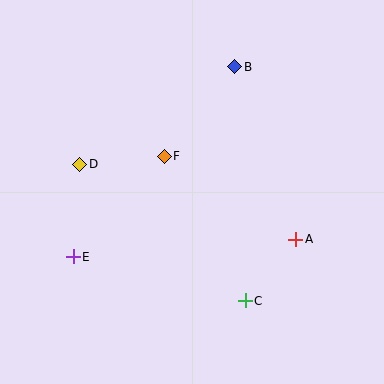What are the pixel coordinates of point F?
Point F is at (164, 156).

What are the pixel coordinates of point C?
Point C is at (245, 301).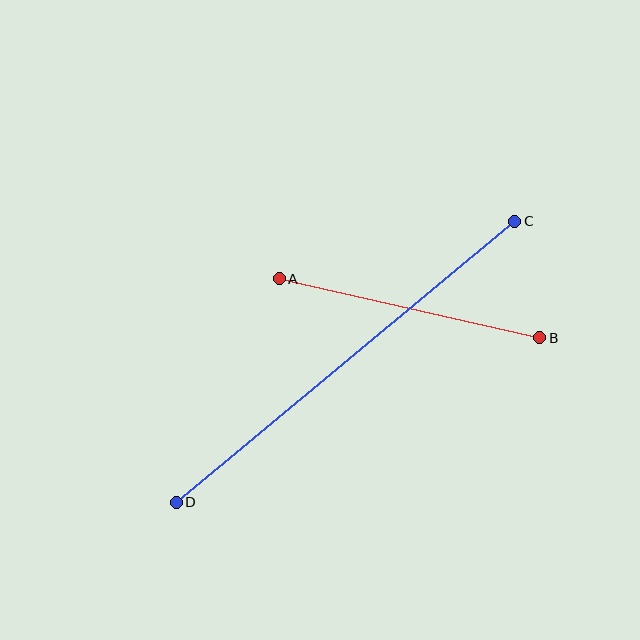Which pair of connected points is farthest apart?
Points C and D are farthest apart.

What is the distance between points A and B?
The distance is approximately 267 pixels.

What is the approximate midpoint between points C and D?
The midpoint is at approximately (346, 362) pixels.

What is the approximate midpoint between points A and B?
The midpoint is at approximately (410, 308) pixels.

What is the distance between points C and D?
The distance is approximately 440 pixels.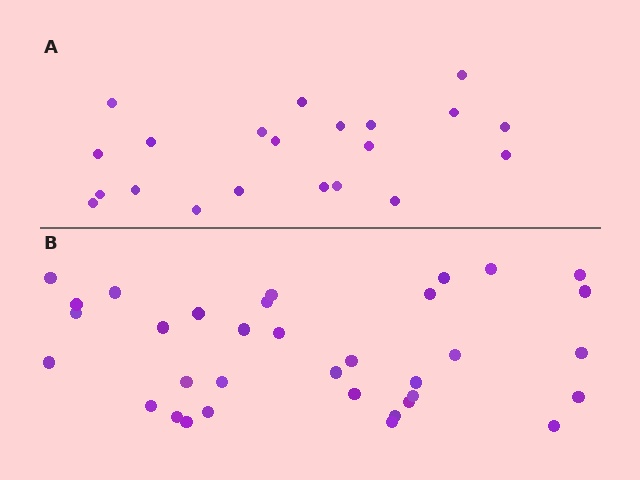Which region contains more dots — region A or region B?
Region B (the bottom region) has more dots.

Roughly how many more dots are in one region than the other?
Region B has approximately 15 more dots than region A.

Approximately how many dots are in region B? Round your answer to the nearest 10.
About 30 dots. (The exact count is 34, which rounds to 30.)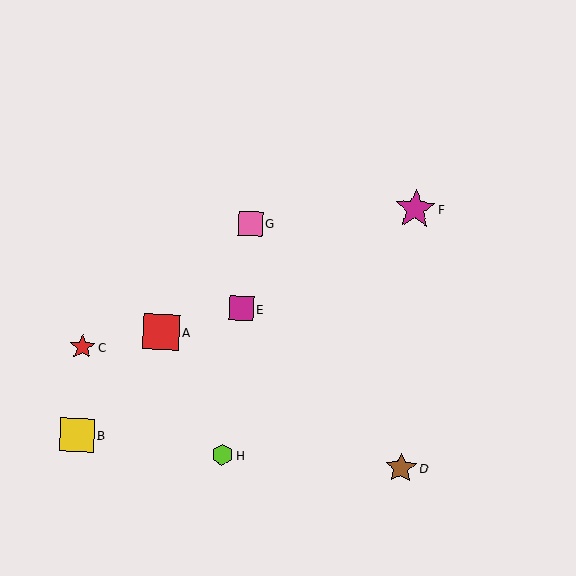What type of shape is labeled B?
Shape B is a yellow square.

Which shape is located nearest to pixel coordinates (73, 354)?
The red star (labeled C) at (82, 347) is nearest to that location.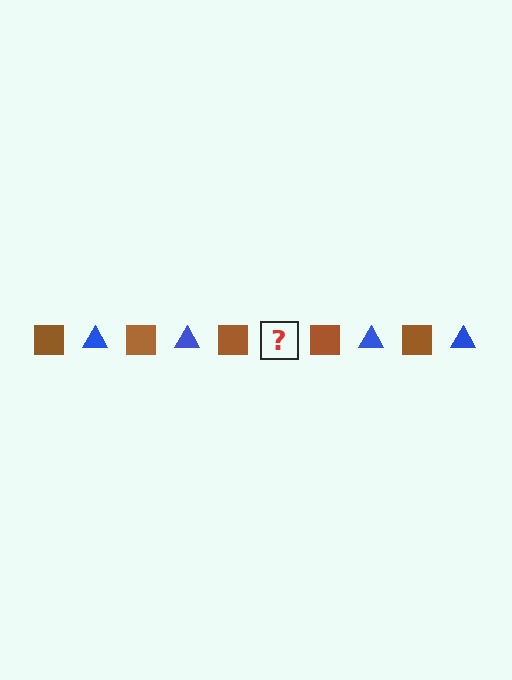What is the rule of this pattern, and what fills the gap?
The rule is that the pattern alternates between brown square and blue triangle. The gap should be filled with a blue triangle.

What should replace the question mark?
The question mark should be replaced with a blue triangle.